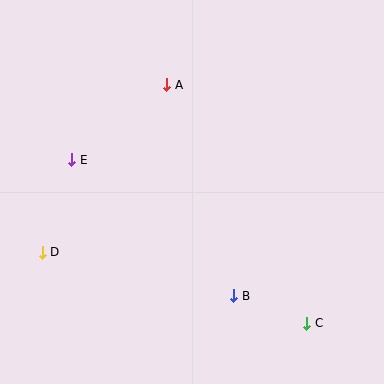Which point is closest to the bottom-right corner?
Point C is closest to the bottom-right corner.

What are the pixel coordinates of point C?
Point C is at (307, 323).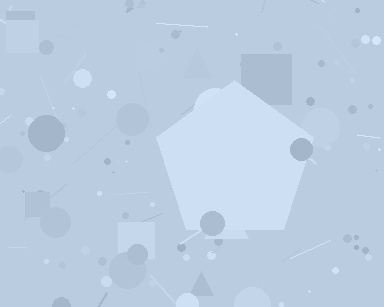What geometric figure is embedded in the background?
A pentagon is embedded in the background.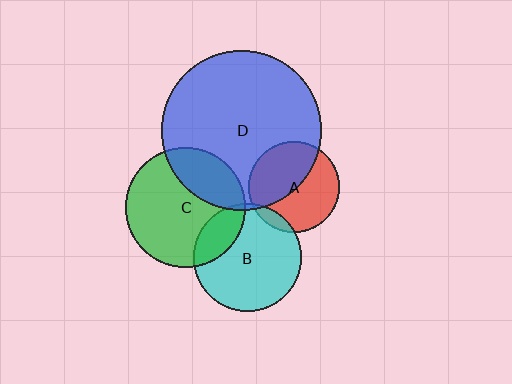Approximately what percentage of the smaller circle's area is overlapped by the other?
Approximately 30%.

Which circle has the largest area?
Circle D (blue).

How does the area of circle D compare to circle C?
Approximately 1.8 times.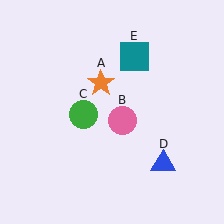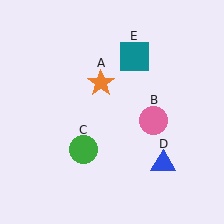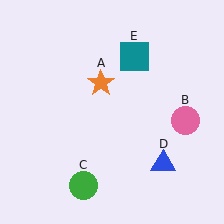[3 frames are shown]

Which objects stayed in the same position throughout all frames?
Orange star (object A) and blue triangle (object D) and teal square (object E) remained stationary.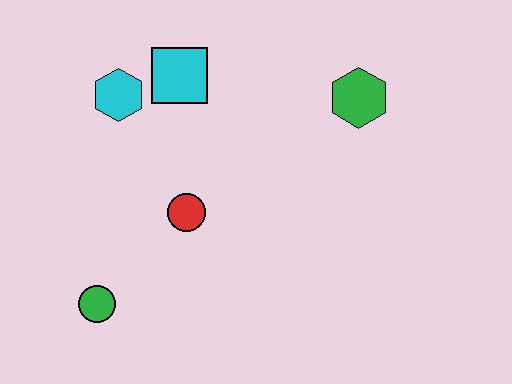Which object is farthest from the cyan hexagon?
The green hexagon is farthest from the cyan hexagon.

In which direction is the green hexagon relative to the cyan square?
The green hexagon is to the right of the cyan square.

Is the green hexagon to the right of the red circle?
Yes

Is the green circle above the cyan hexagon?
No